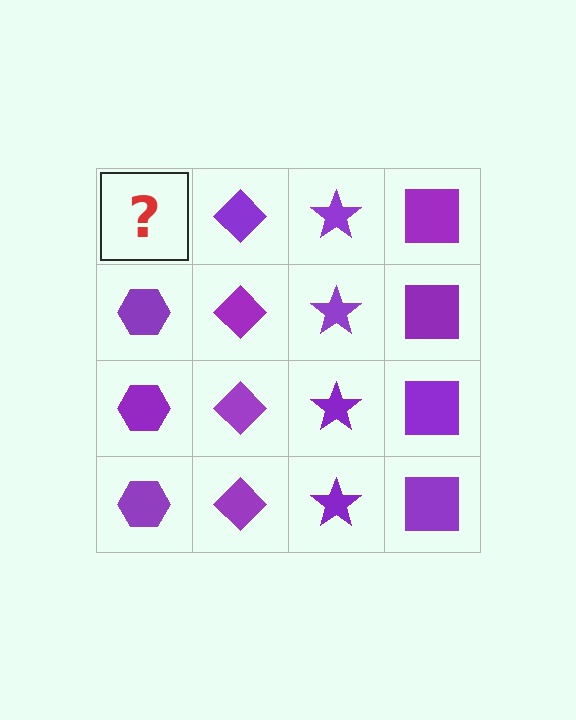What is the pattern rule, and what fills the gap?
The rule is that each column has a consistent shape. The gap should be filled with a purple hexagon.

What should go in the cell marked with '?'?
The missing cell should contain a purple hexagon.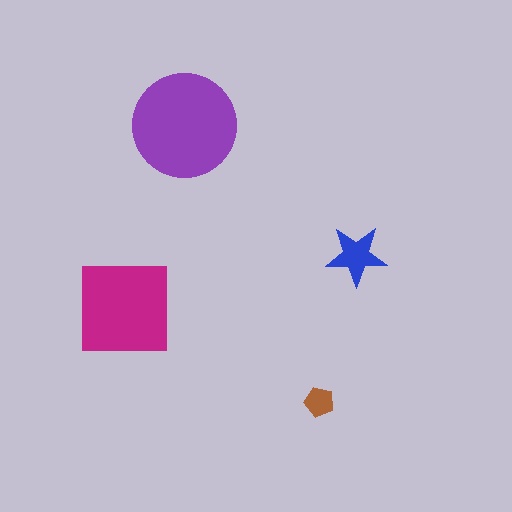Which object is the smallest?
The brown pentagon.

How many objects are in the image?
There are 4 objects in the image.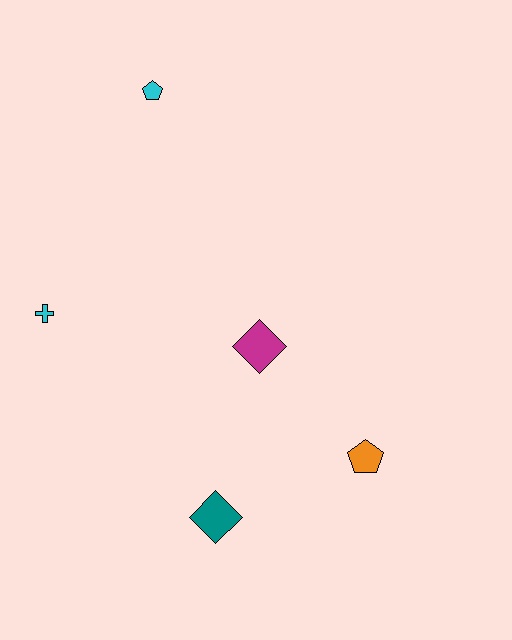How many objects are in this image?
There are 5 objects.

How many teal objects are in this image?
There is 1 teal object.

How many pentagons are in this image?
There are 2 pentagons.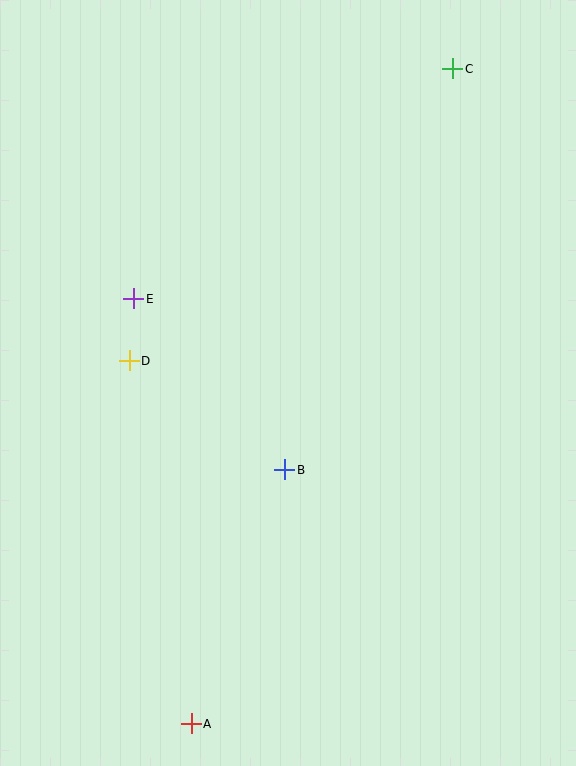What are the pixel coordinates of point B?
Point B is at (285, 470).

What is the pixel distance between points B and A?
The distance between B and A is 270 pixels.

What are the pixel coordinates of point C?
Point C is at (453, 69).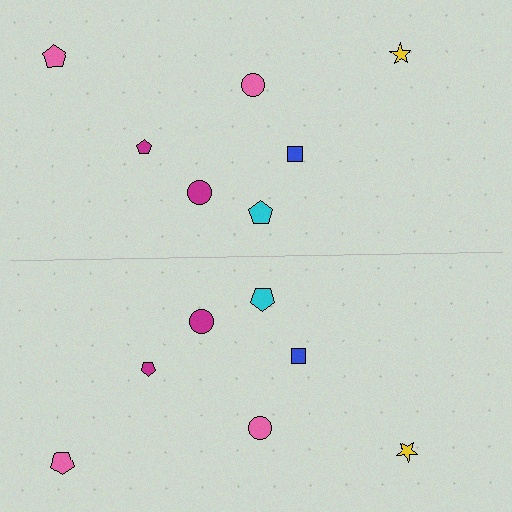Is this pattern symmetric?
Yes, this pattern has bilateral (reflection) symmetry.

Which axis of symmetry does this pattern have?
The pattern has a horizontal axis of symmetry running through the center of the image.